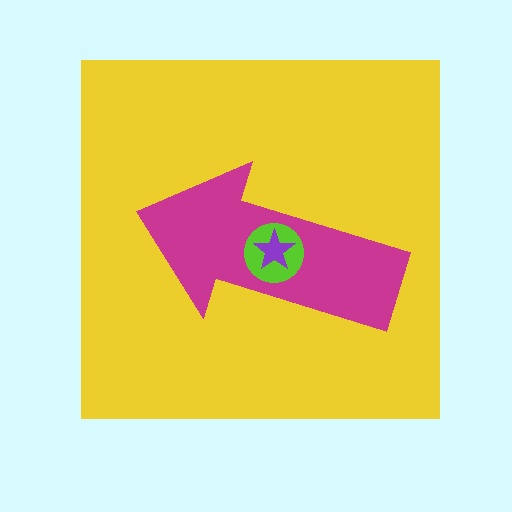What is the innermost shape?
The purple star.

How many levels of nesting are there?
4.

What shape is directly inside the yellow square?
The magenta arrow.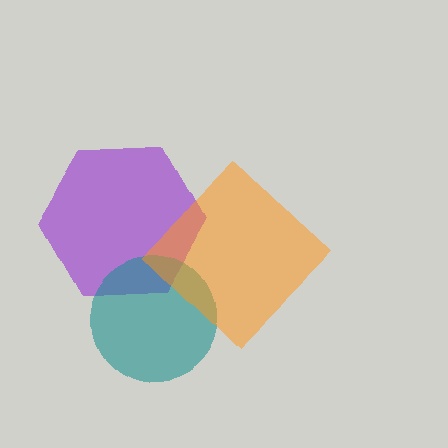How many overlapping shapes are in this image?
There are 3 overlapping shapes in the image.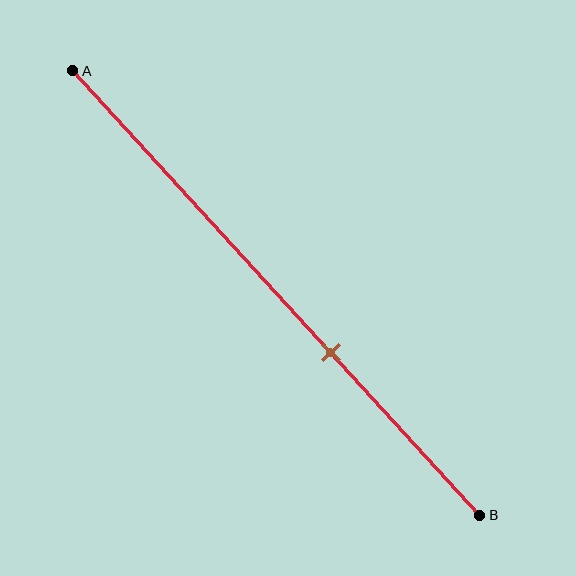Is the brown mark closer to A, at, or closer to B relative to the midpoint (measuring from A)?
The brown mark is closer to point B than the midpoint of segment AB.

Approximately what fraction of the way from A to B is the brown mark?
The brown mark is approximately 65% of the way from A to B.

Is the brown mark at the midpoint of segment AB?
No, the mark is at about 65% from A, not at the 50% midpoint.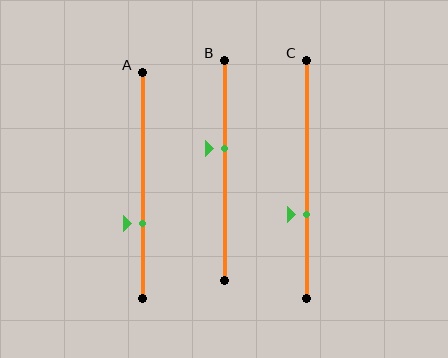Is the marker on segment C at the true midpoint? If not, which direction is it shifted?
No, the marker on segment C is shifted downward by about 15% of the segment length.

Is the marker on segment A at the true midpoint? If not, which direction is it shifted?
No, the marker on segment A is shifted downward by about 17% of the segment length.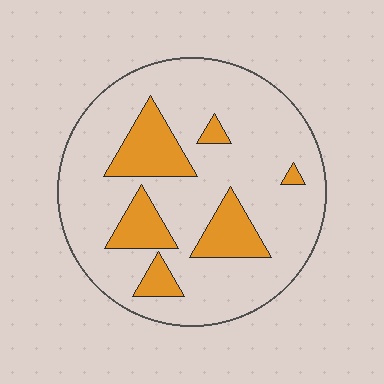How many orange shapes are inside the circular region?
6.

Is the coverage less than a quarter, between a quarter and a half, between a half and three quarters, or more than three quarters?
Less than a quarter.